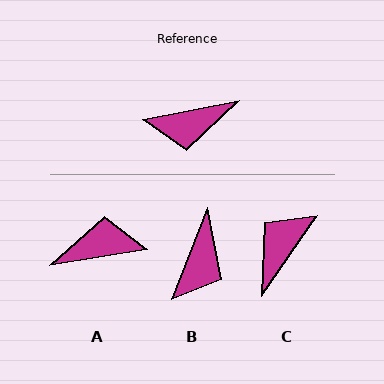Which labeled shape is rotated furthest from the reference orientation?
A, about 178 degrees away.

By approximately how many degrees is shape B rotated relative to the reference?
Approximately 58 degrees counter-clockwise.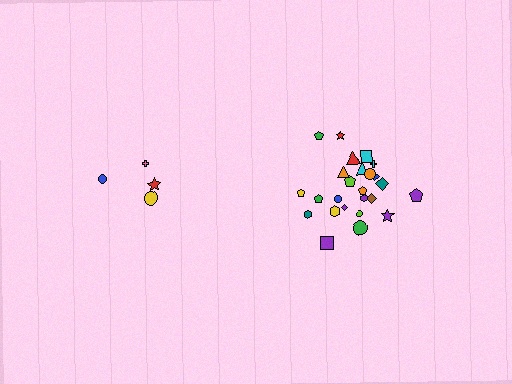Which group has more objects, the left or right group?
The right group.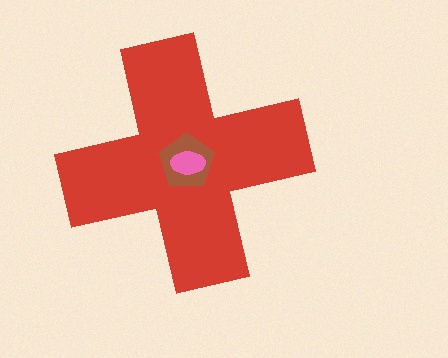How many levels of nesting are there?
3.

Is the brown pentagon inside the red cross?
Yes.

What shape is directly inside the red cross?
The brown pentagon.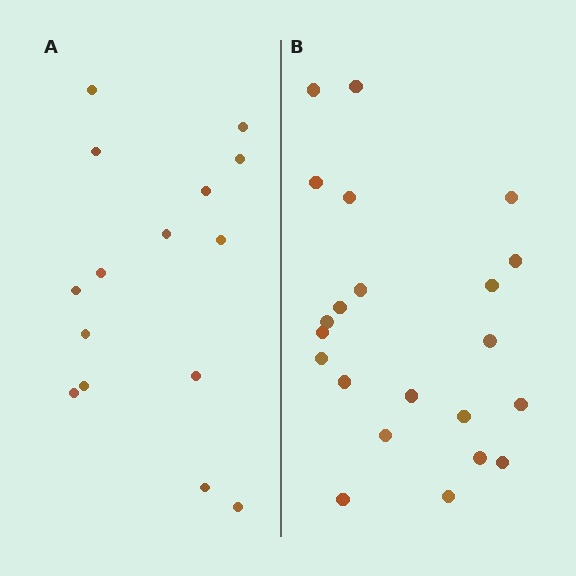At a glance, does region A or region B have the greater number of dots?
Region B (the right region) has more dots.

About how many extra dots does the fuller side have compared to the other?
Region B has roughly 8 or so more dots than region A.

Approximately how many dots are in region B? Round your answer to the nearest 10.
About 20 dots. (The exact count is 22, which rounds to 20.)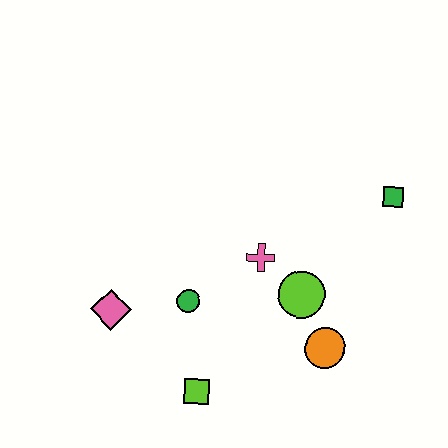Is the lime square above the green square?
No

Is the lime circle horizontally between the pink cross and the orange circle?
Yes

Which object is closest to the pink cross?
The lime circle is closest to the pink cross.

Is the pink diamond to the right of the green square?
No